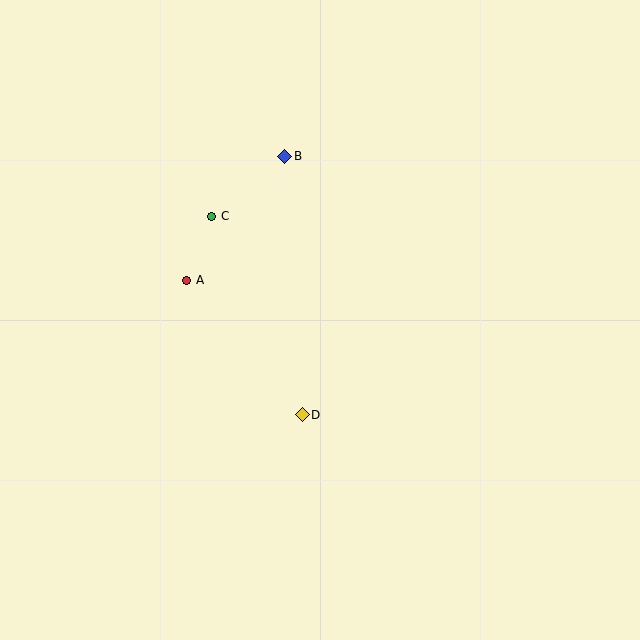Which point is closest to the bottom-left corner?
Point D is closest to the bottom-left corner.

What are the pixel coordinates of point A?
Point A is at (187, 280).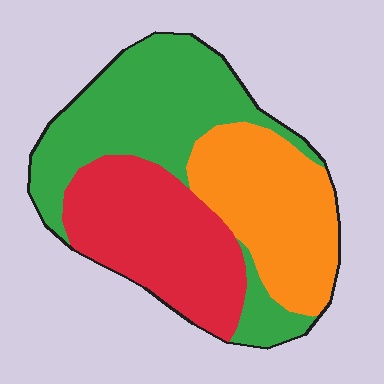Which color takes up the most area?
Green, at roughly 40%.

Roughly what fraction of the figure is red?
Red takes up about one third (1/3) of the figure.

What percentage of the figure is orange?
Orange takes up between a quarter and a half of the figure.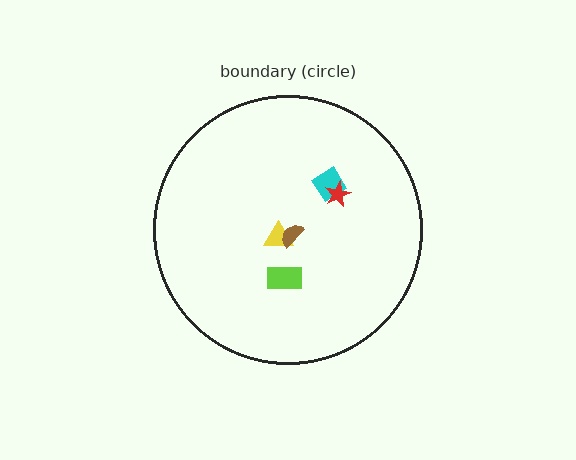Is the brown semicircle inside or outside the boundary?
Inside.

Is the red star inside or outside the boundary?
Inside.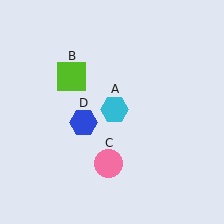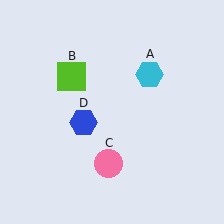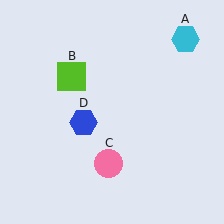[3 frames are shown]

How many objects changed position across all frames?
1 object changed position: cyan hexagon (object A).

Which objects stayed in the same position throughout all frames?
Lime square (object B) and pink circle (object C) and blue hexagon (object D) remained stationary.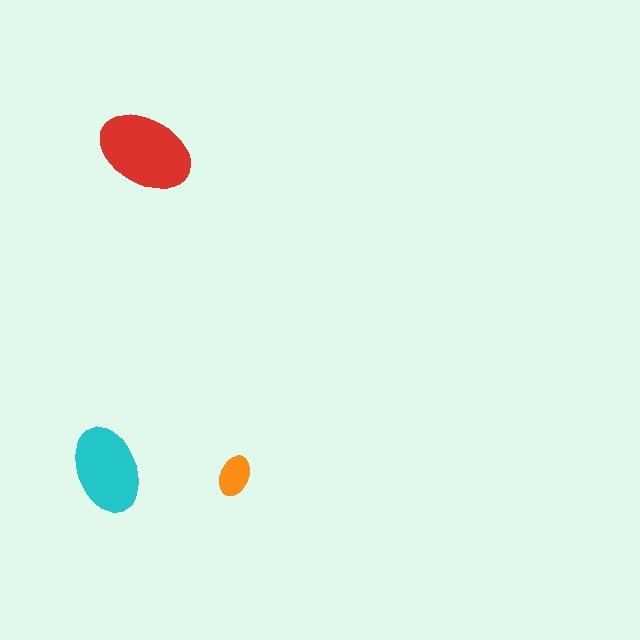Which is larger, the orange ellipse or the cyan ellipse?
The cyan one.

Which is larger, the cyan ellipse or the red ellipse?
The red one.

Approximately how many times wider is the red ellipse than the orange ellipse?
About 2.5 times wider.